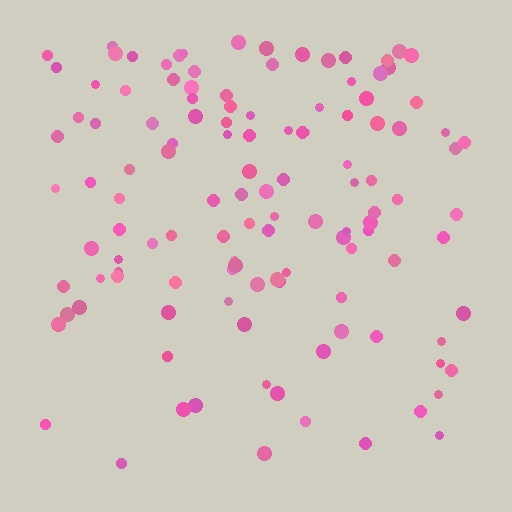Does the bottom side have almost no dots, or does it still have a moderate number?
Still a moderate number, just noticeably fewer than the top.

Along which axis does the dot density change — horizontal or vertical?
Vertical.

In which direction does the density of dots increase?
From bottom to top, with the top side densest.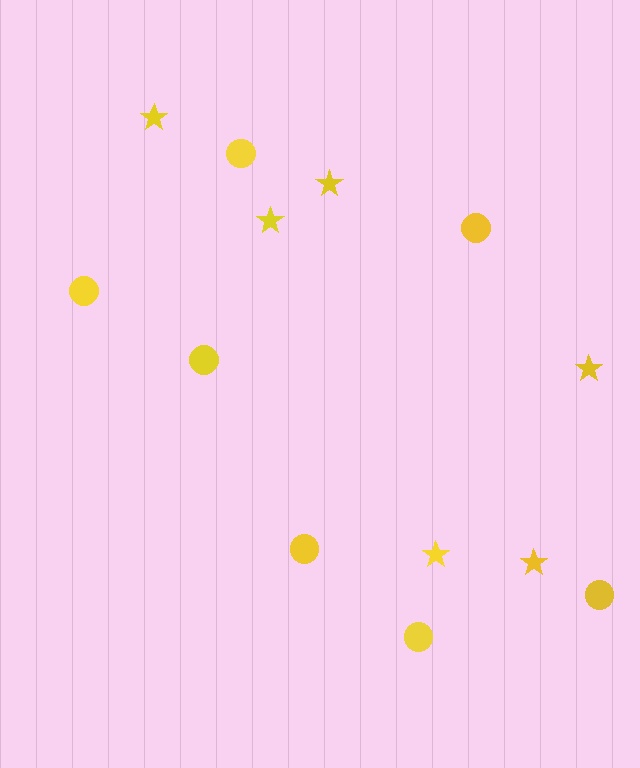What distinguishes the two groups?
There are 2 groups: one group of circles (7) and one group of stars (6).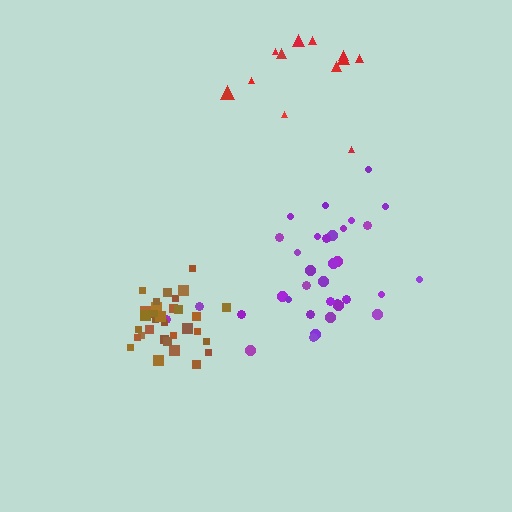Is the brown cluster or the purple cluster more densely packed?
Brown.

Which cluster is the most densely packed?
Brown.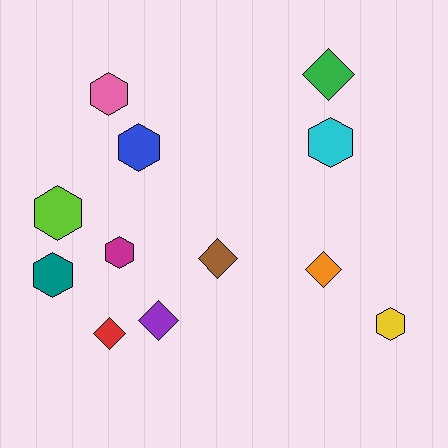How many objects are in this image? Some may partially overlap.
There are 12 objects.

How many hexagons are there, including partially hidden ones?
There are 7 hexagons.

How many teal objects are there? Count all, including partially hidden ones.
There is 1 teal object.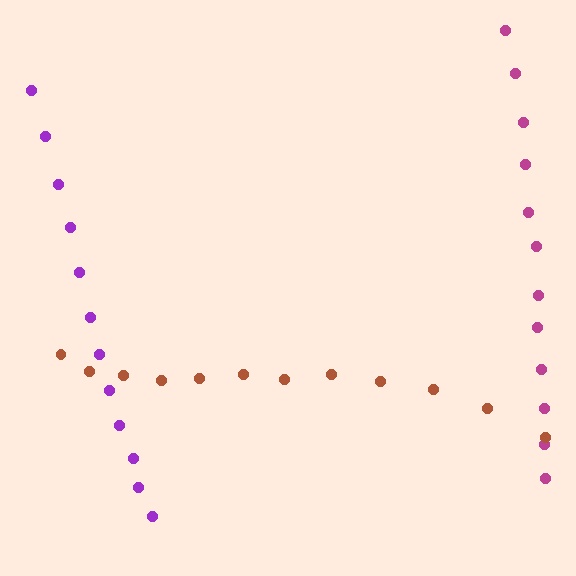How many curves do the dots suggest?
There are 3 distinct paths.